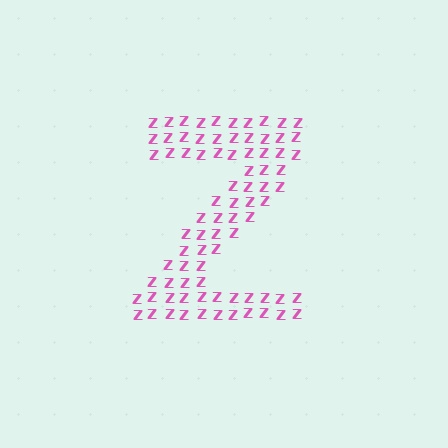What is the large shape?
The large shape is the letter Z.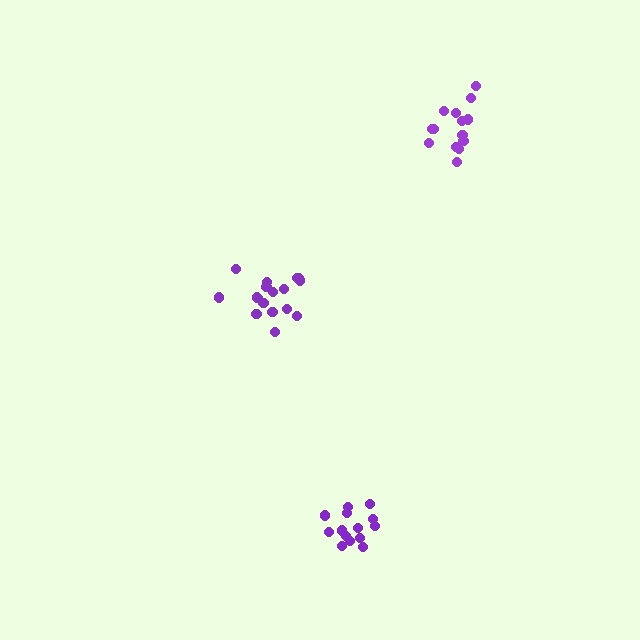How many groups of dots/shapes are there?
There are 3 groups.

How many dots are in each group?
Group 1: 14 dots, Group 2: 17 dots, Group 3: 14 dots (45 total).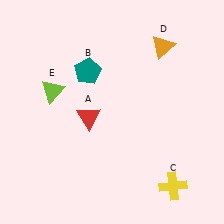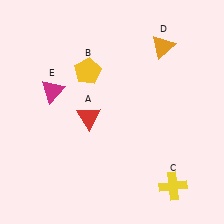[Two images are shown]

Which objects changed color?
B changed from teal to yellow. E changed from lime to magenta.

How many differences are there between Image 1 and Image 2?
There are 2 differences between the two images.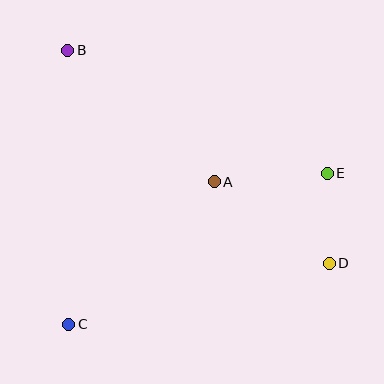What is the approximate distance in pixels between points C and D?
The distance between C and D is approximately 267 pixels.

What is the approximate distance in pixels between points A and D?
The distance between A and D is approximately 141 pixels.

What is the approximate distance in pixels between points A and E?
The distance between A and E is approximately 113 pixels.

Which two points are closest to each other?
Points D and E are closest to each other.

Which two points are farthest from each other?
Points B and D are farthest from each other.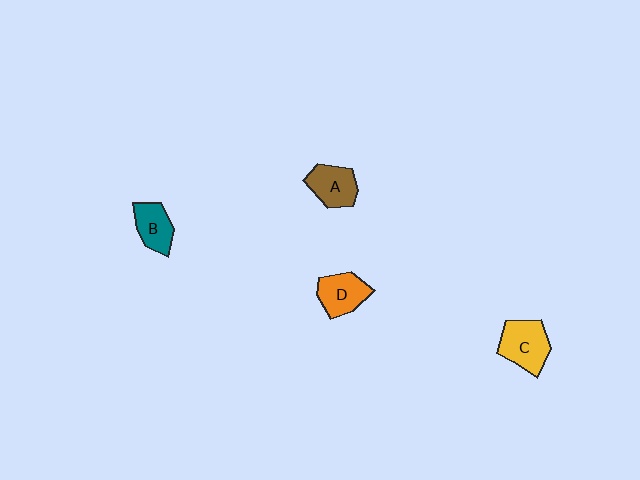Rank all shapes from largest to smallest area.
From largest to smallest: C (yellow), D (orange), A (brown), B (teal).